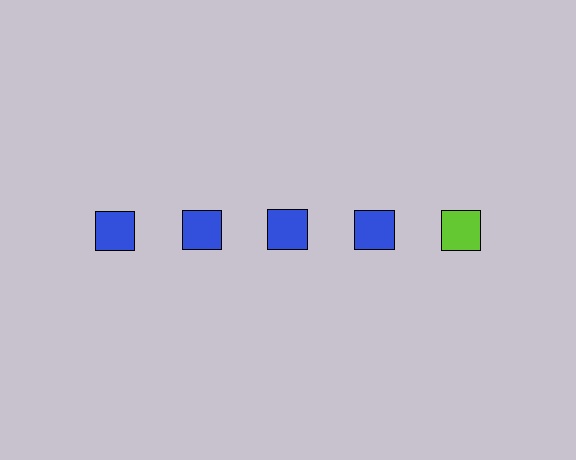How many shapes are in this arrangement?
There are 5 shapes arranged in a grid pattern.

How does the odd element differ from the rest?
It has a different color: lime instead of blue.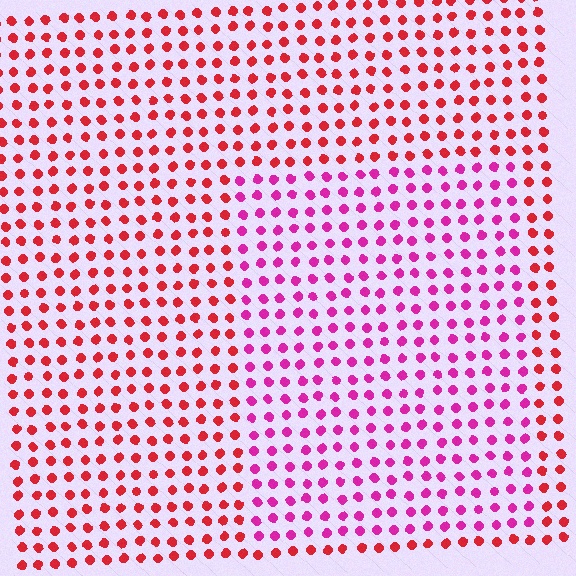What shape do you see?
I see a rectangle.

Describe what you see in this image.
The image is filled with small red elements in a uniform arrangement. A rectangle-shaped region is visible where the elements are tinted to a slightly different hue, forming a subtle color boundary.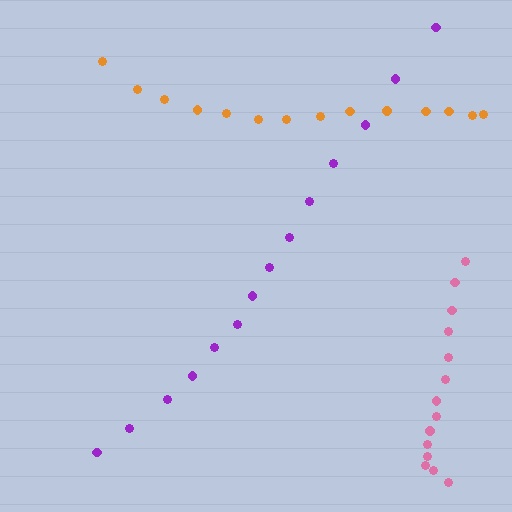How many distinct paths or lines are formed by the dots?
There are 3 distinct paths.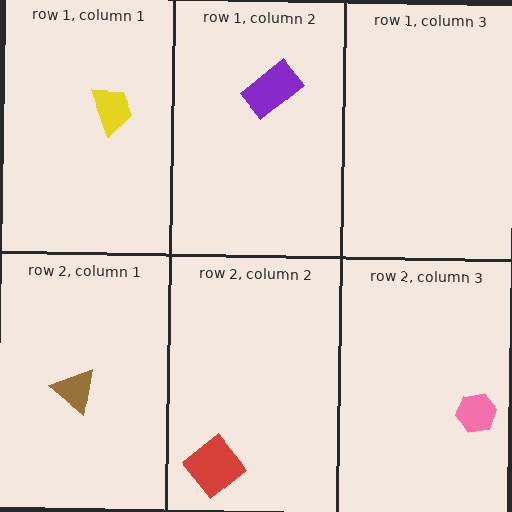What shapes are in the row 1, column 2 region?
The purple rectangle.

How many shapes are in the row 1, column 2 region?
1.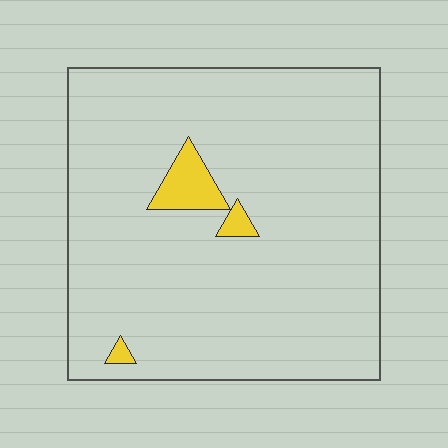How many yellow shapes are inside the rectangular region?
3.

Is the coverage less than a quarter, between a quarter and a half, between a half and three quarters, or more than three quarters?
Less than a quarter.